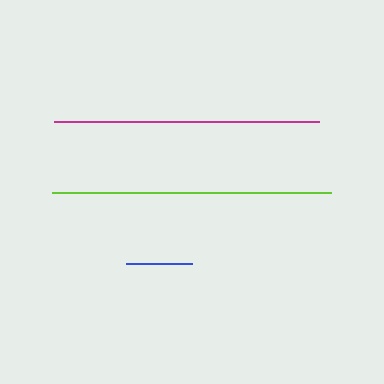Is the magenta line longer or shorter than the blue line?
The magenta line is longer than the blue line.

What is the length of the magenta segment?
The magenta segment is approximately 265 pixels long.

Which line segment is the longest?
The lime line is the longest at approximately 279 pixels.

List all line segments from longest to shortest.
From longest to shortest: lime, magenta, blue.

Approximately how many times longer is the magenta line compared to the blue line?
The magenta line is approximately 4.0 times the length of the blue line.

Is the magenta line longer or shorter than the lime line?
The lime line is longer than the magenta line.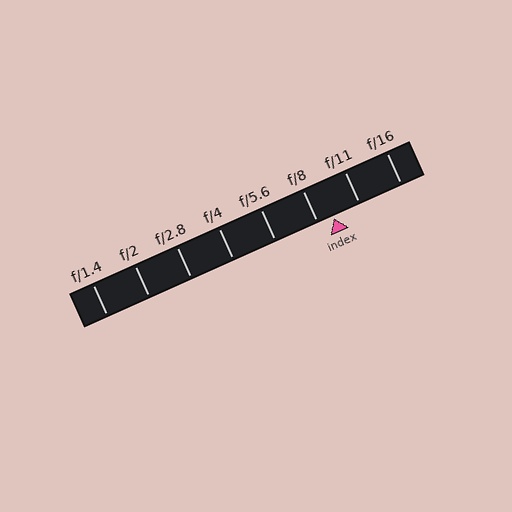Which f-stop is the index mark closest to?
The index mark is closest to f/8.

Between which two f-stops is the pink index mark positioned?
The index mark is between f/8 and f/11.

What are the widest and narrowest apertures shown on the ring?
The widest aperture shown is f/1.4 and the narrowest is f/16.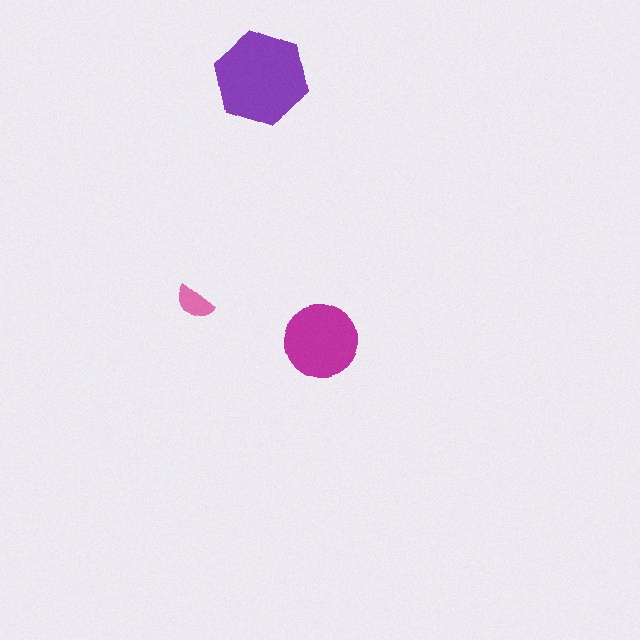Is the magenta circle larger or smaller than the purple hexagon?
Smaller.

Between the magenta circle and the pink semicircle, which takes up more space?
The magenta circle.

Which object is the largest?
The purple hexagon.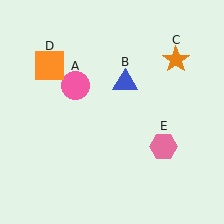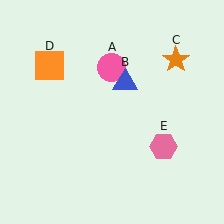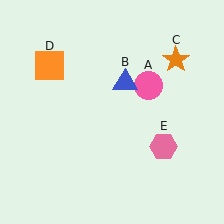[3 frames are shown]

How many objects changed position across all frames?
1 object changed position: pink circle (object A).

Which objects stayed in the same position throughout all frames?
Blue triangle (object B) and orange star (object C) and orange square (object D) and pink hexagon (object E) remained stationary.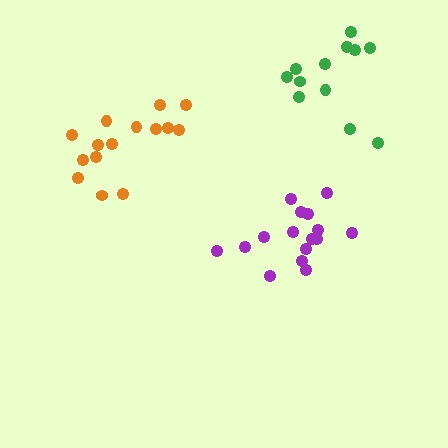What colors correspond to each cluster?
The clusters are colored: purple, green, orange.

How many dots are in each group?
Group 1: 16 dots, Group 2: 12 dots, Group 3: 15 dots (43 total).